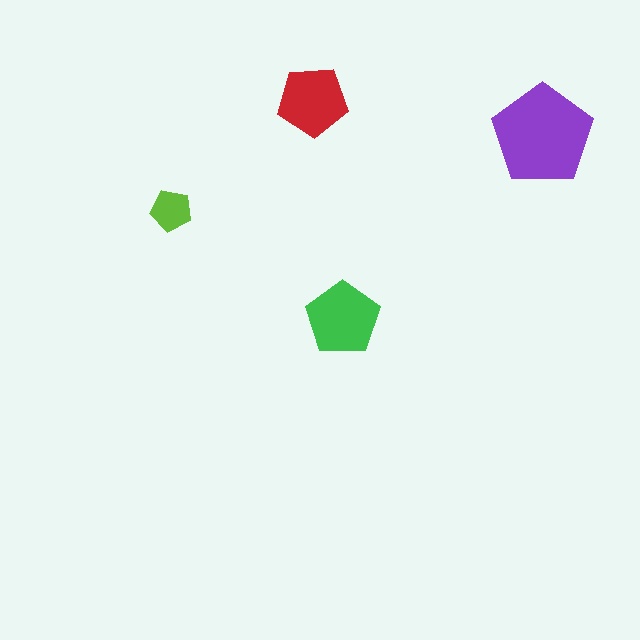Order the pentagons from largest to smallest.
the purple one, the green one, the red one, the lime one.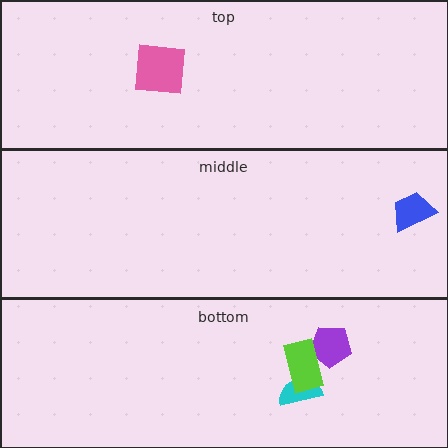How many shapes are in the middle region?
1.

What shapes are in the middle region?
The blue trapezoid.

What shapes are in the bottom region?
The purple pentagon, the cyan semicircle, the lime rectangle.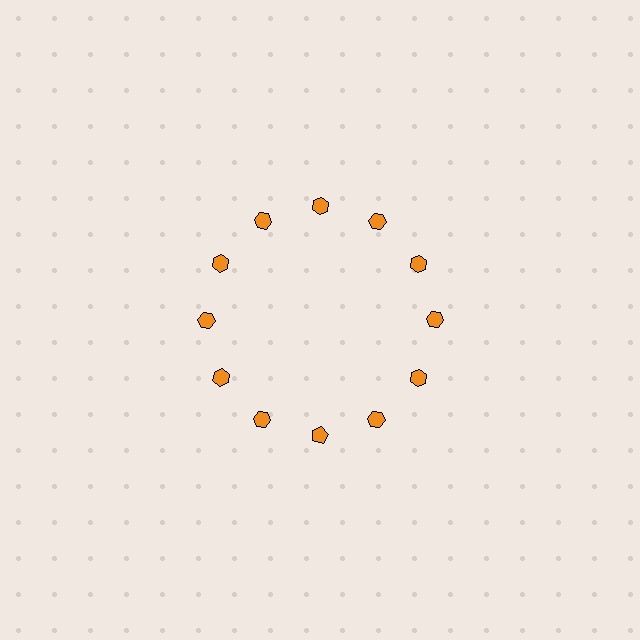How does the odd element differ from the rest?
It has a different shape: pentagon instead of hexagon.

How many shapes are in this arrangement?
There are 12 shapes arranged in a ring pattern.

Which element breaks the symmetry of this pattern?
The orange pentagon at roughly the 6 o'clock position breaks the symmetry. All other shapes are orange hexagons.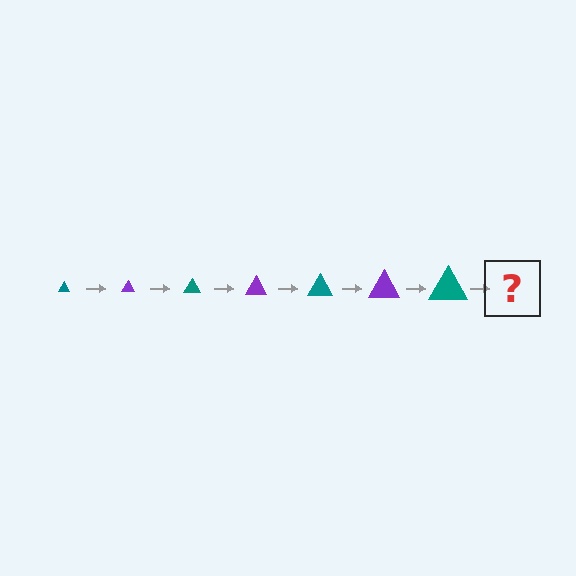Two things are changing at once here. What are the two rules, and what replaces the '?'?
The two rules are that the triangle grows larger each step and the color cycles through teal and purple. The '?' should be a purple triangle, larger than the previous one.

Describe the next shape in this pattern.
It should be a purple triangle, larger than the previous one.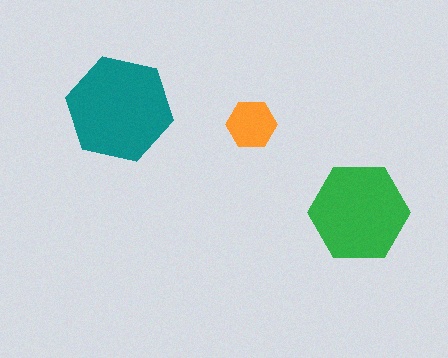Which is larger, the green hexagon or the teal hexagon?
The teal one.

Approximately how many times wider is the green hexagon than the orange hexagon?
About 2 times wider.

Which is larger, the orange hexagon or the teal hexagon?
The teal one.